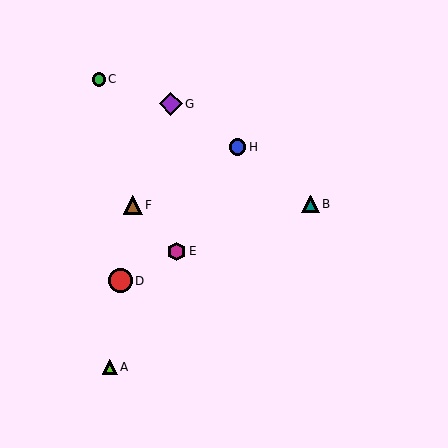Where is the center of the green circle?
The center of the green circle is at (99, 79).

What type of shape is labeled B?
Shape B is a teal triangle.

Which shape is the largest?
The red circle (labeled D) is the largest.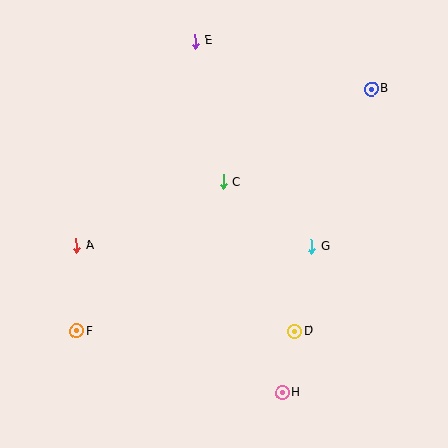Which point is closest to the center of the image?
Point C at (223, 182) is closest to the center.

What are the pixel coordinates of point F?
Point F is at (77, 331).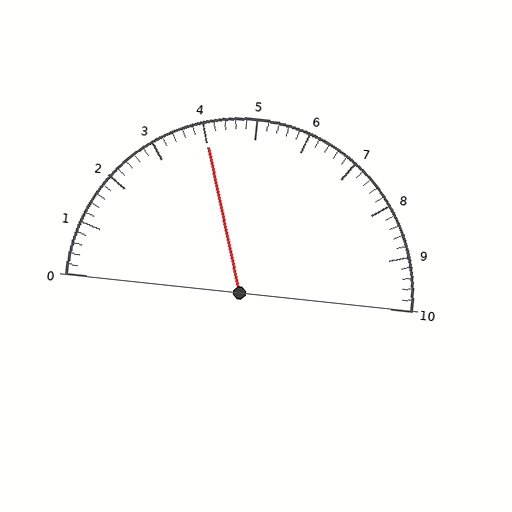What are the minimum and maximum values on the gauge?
The gauge ranges from 0 to 10.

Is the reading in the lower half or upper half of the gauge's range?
The reading is in the lower half of the range (0 to 10).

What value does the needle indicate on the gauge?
The needle indicates approximately 4.0.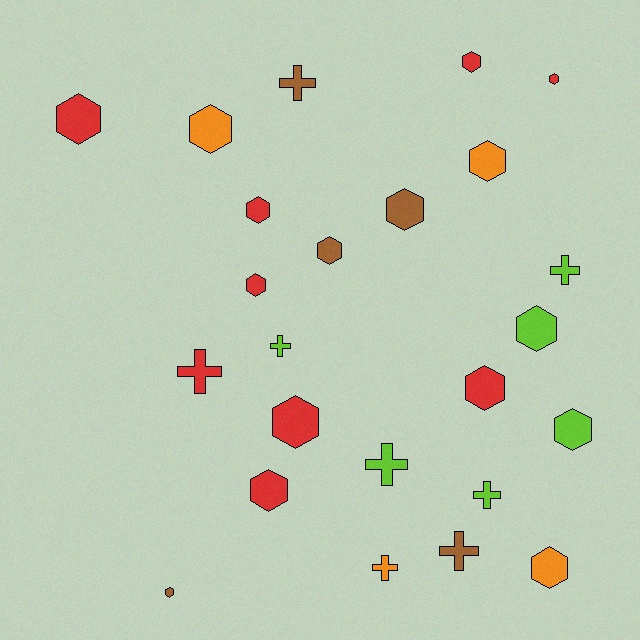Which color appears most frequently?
Red, with 9 objects.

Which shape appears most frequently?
Hexagon, with 16 objects.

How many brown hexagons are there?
There are 3 brown hexagons.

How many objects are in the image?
There are 24 objects.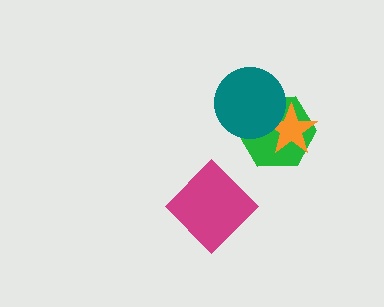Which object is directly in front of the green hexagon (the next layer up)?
The orange star is directly in front of the green hexagon.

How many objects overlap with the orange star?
2 objects overlap with the orange star.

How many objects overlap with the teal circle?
2 objects overlap with the teal circle.